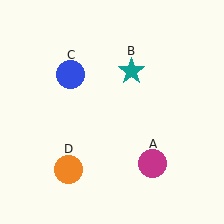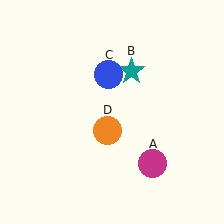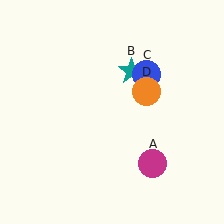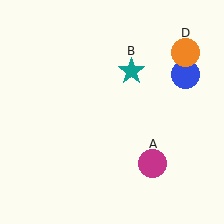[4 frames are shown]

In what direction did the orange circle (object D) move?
The orange circle (object D) moved up and to the right.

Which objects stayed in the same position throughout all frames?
Magenta circle (object A) and teal star (object B) remained stationary.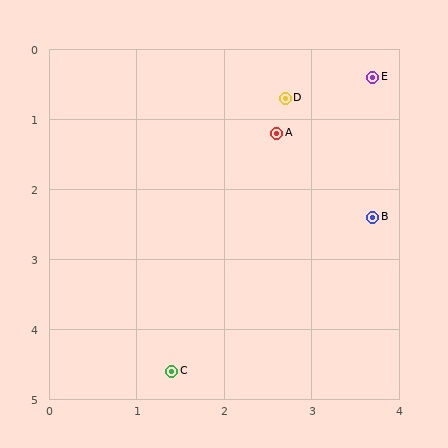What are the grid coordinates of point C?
Point C is at approximately (1.4, 4.6).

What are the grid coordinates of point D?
Point D is at approximately (2.7, 0.7).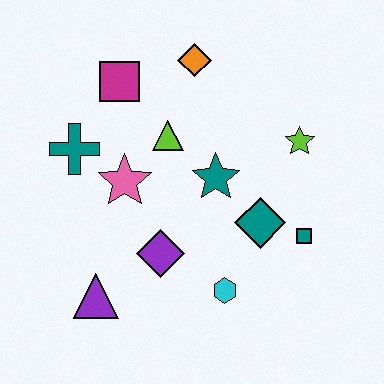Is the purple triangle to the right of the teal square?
No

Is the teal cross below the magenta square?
Yes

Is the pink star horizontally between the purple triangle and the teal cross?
No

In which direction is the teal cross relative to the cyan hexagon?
The teal cross is to the left of the cyan hexagon.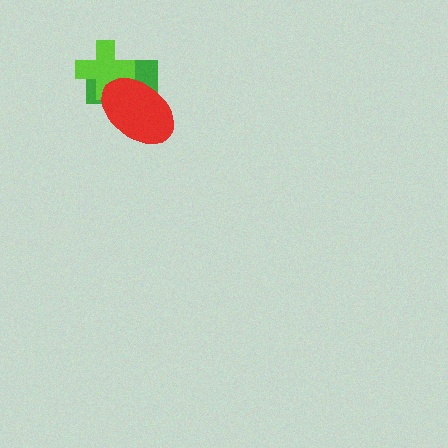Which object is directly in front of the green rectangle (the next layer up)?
The lime cross is directly in front of the green rectangle.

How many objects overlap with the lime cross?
2 objects overlap with the lime cross.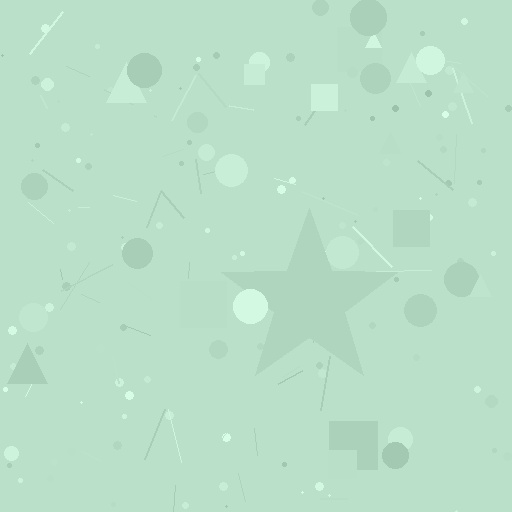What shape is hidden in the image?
A star is hidden in the image.